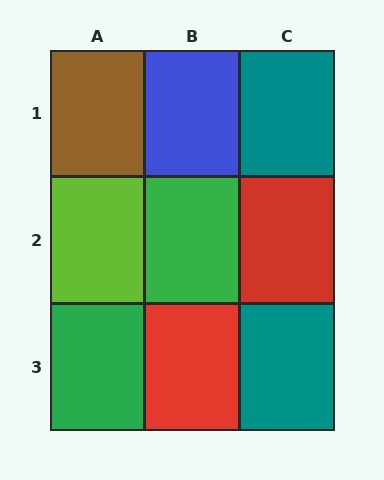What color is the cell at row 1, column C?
Teal.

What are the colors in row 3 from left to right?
Green, red, teal.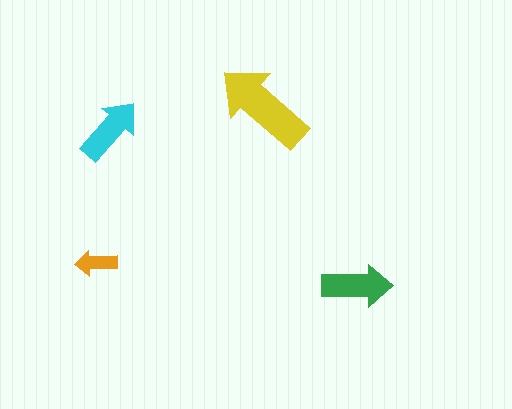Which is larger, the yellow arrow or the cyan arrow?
The yellow one.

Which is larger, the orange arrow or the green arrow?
The green one.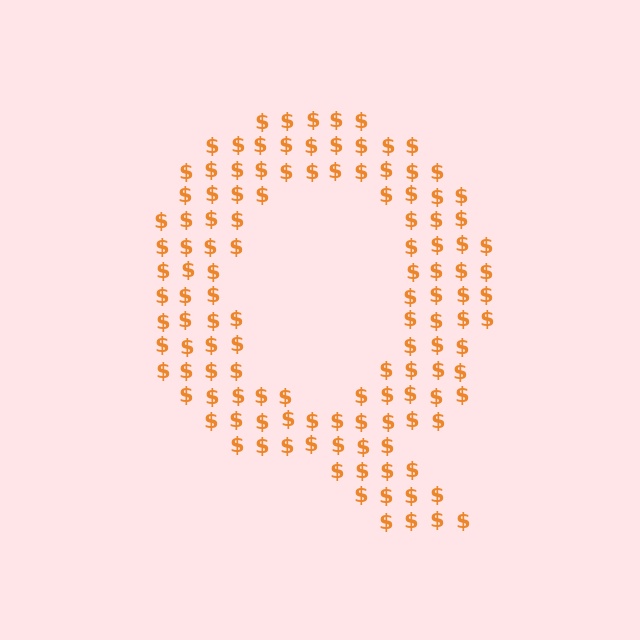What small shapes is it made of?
It is made of small dollar signs.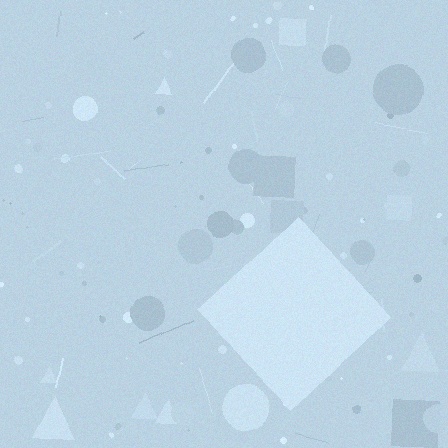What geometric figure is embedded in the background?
A diamond is embedded in the background.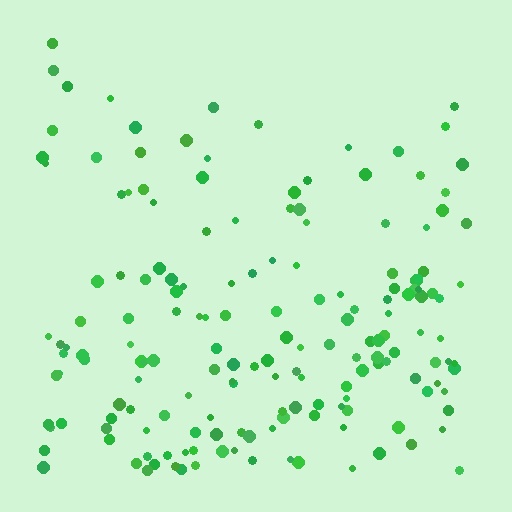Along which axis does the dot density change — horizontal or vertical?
Vertical.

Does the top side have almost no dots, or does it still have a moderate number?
Still a moderate number, just noticeably fewer than the bottom.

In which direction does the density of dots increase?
From top to bottom, with the bottom side densest.